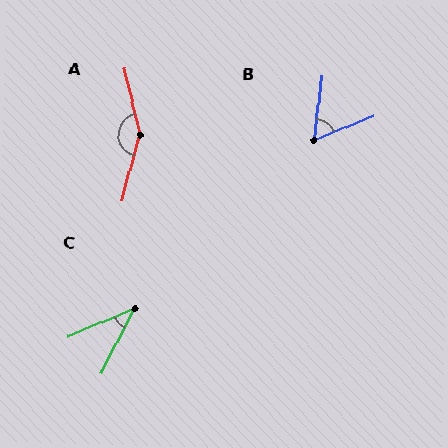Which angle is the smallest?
C, at approximately 40 degrees.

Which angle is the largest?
A, at approximately 151 degrees.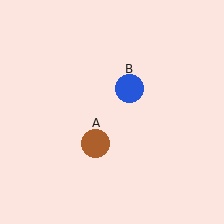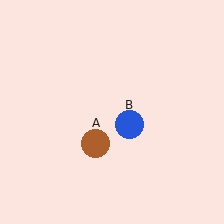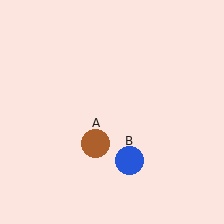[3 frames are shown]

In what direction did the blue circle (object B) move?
The blue circle (object B) moved down.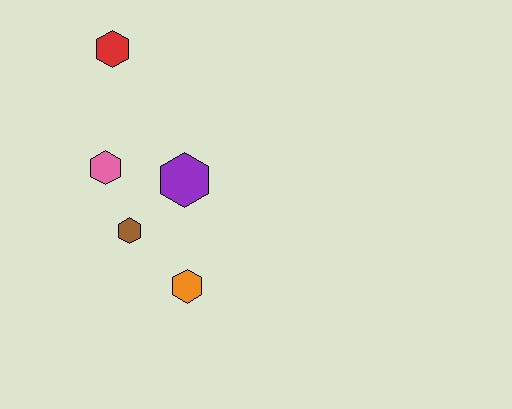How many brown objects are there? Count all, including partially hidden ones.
There is 1 brown object.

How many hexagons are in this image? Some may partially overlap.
There are 5 hexagons.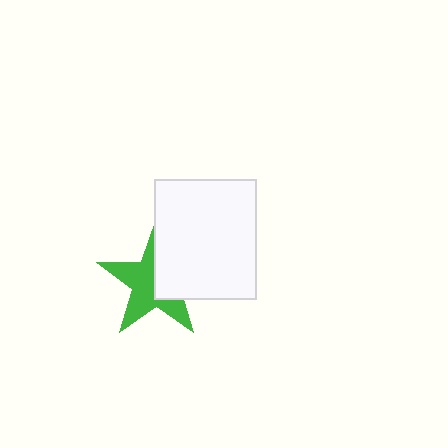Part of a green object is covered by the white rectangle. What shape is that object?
It is a star.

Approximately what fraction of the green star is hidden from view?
Roughly 42% of the green star is hidden behind the white rectangle.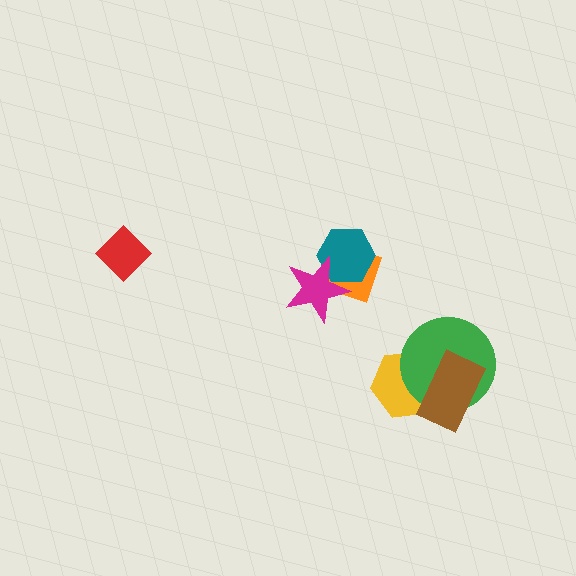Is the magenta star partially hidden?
No, no other shape covers it.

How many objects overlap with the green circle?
2 objects overlap with the green circle.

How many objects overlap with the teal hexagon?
2 objects overlap with the teal hexagon.